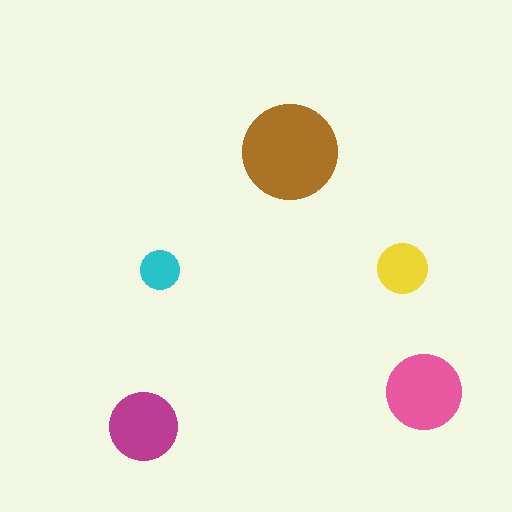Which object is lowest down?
The magenta circle is bottommost.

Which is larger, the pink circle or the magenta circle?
The pink one.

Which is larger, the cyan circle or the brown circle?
The brown one.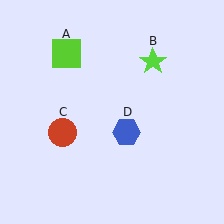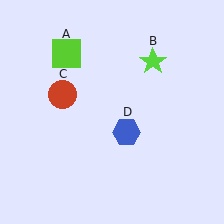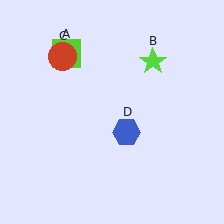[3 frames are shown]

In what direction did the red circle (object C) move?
The red circle (object C) moved up.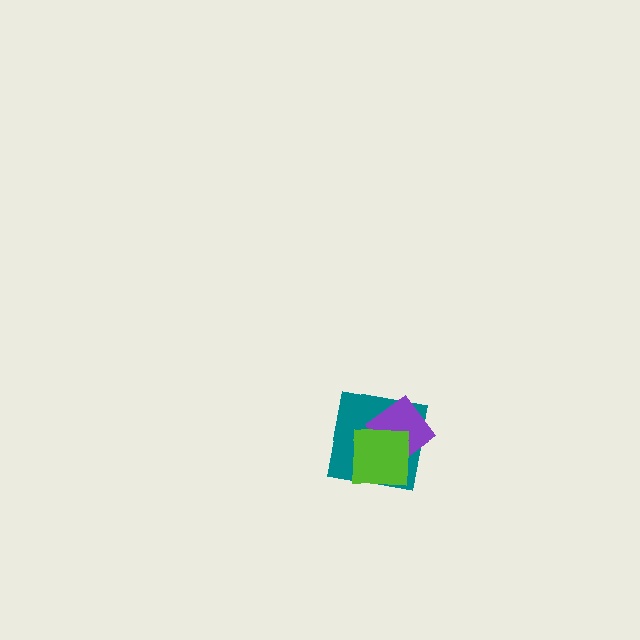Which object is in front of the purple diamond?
The lime square is in front of the purple diamond.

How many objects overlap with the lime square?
2 objects overlap with the lime square.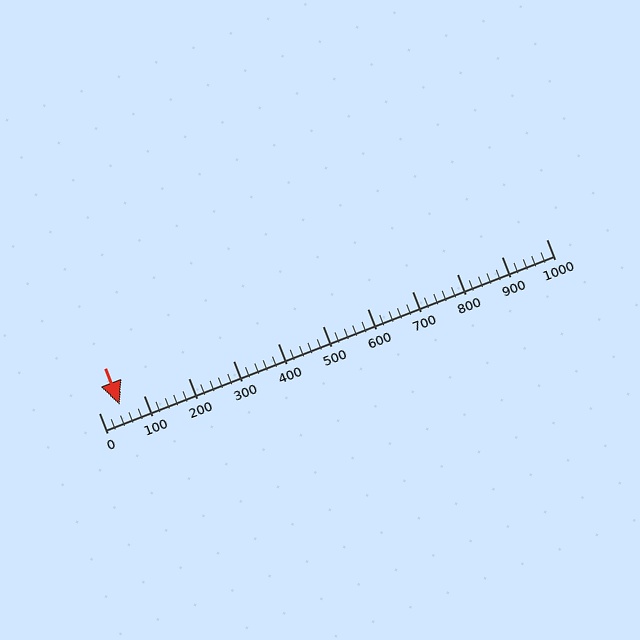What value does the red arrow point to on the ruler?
The red arrow points to approximately 46.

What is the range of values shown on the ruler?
The ruler shows values from 0 to 1000.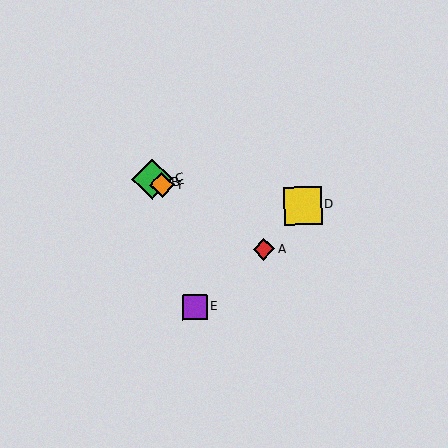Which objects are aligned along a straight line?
Objects A, B, C, F are aligned along a straight line.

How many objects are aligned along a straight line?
4 objects (A, B, C, F) are aligned along a straight line.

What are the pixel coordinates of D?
Object D is at (303, 206).